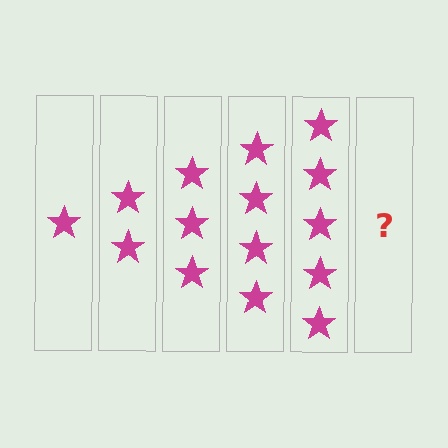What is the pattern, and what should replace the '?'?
The pattern is that each step adds one more star. The '?' should be 6 stars.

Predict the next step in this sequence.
The next step is 6 stars.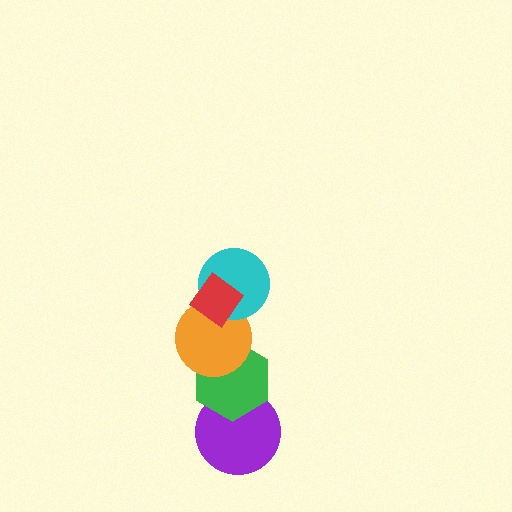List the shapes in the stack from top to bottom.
From top to bottom: the red diamond, the cyan circle, the orange circle, the green hexagon, the purple circle.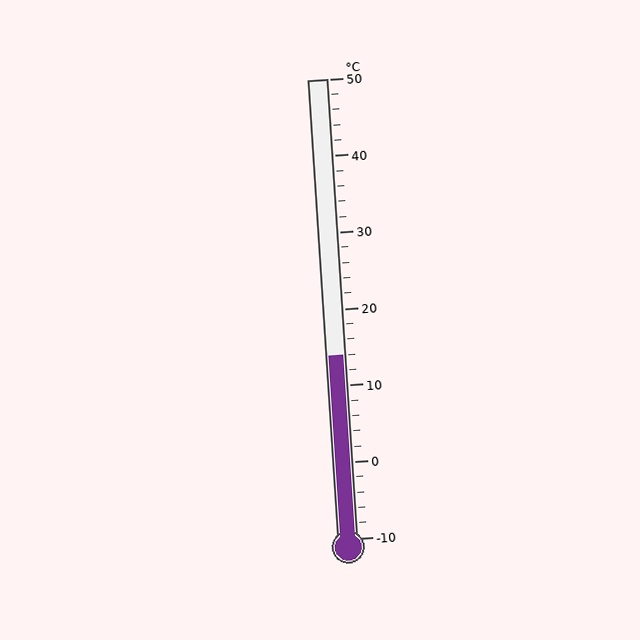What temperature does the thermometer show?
The thermometer shows approximately 14°C.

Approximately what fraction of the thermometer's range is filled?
The thermometer is filled to approximately 40% of its range.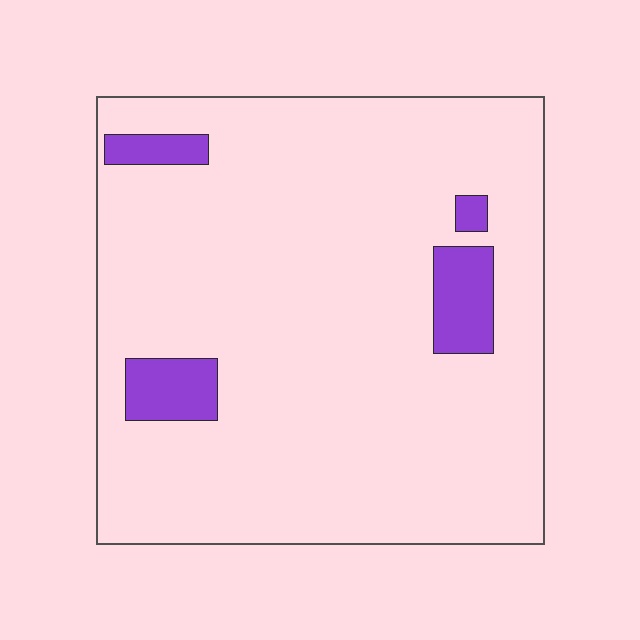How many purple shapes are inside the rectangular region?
4.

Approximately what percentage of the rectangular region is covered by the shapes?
Approximately 10%.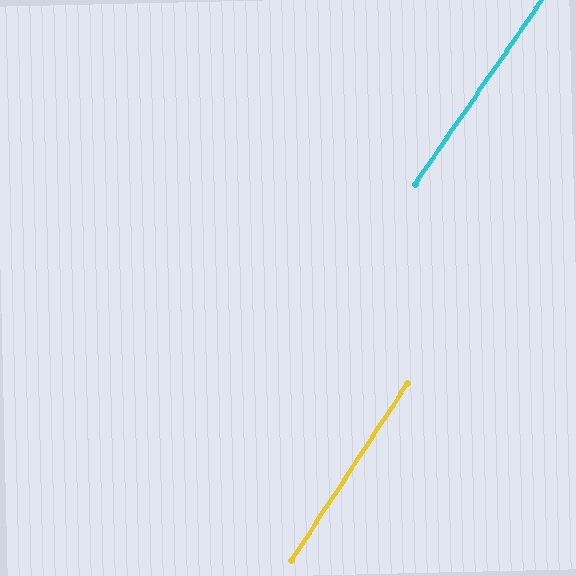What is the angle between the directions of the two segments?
Approximately 2 degrees.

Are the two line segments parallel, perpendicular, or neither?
Parallel — their directions differ by only 1.5°.